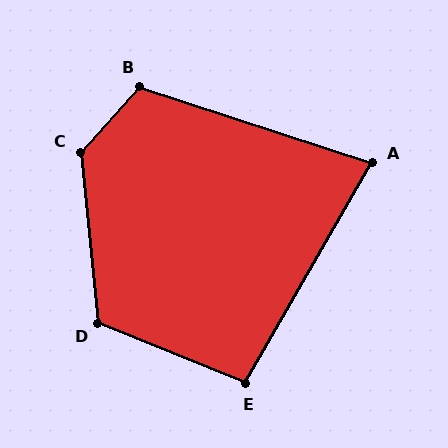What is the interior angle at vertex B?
Approximately 114 degrees (obtuse).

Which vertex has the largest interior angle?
C, at approximately 132 degrees.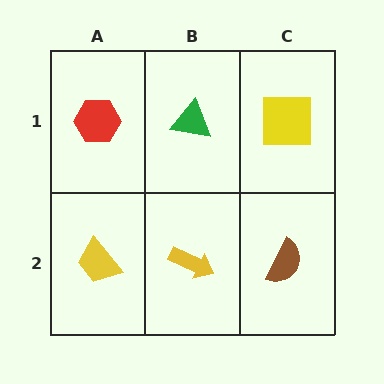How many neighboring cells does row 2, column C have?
2.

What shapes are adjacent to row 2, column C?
A yellow square (row 1, column C), a yellow arrow (row 2, column B).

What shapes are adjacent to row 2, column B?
A green triangle (row 1, column B), a yellow trapezoid (row 2, column A), a brown semicircle (row 2, column C).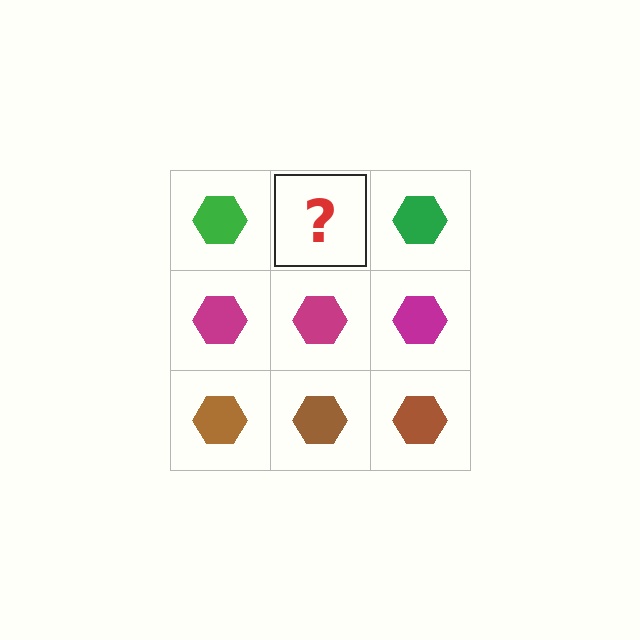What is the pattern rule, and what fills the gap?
The rule is that each row has a consistent color. The gap should be filled with a green hexagon.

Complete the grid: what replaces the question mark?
The question mark should be replaced with a green hexagon.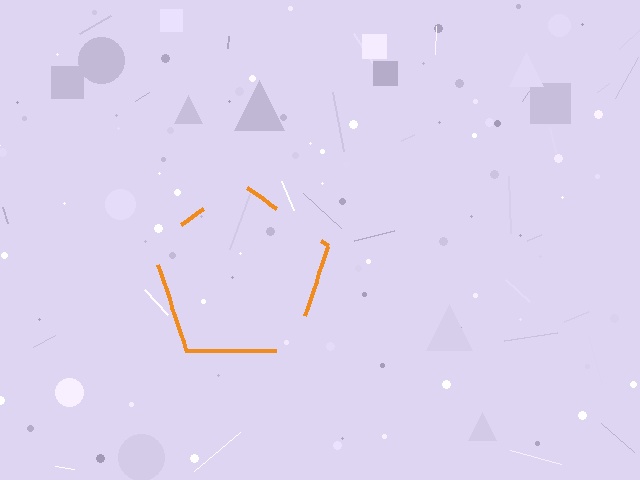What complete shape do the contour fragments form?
The contour fragments form a pentagon.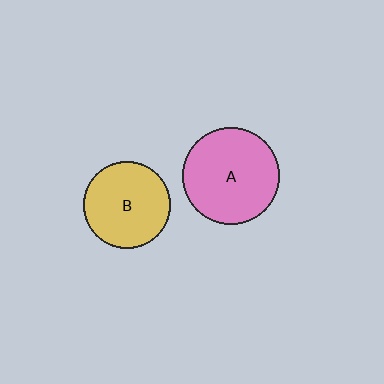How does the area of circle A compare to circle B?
Approximately 1.2 times.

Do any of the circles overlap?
No, none of the circles overlap.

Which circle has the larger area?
Circle A (pink).